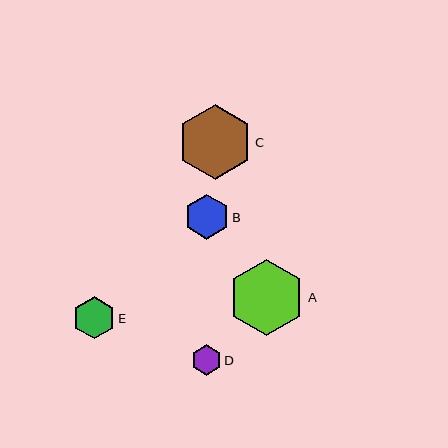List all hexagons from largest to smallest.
From largest to smallest: A, C, B, E, D.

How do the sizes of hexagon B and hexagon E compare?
Hexagon B and hexagon E are approximately the same size.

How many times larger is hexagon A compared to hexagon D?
Hexagon A is approximately 2.5 times the size of hexagon D.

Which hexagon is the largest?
Hexagon A is the largest with a size of approximately 76 pixels.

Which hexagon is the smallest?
Hexagon D is the smallest with a size of approximately 30 pixels.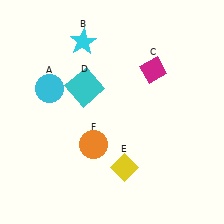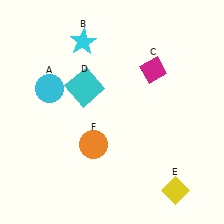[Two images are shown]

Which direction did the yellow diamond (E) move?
The yellow diamond (E) moved right.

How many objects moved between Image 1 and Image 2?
1 object moved between the two images.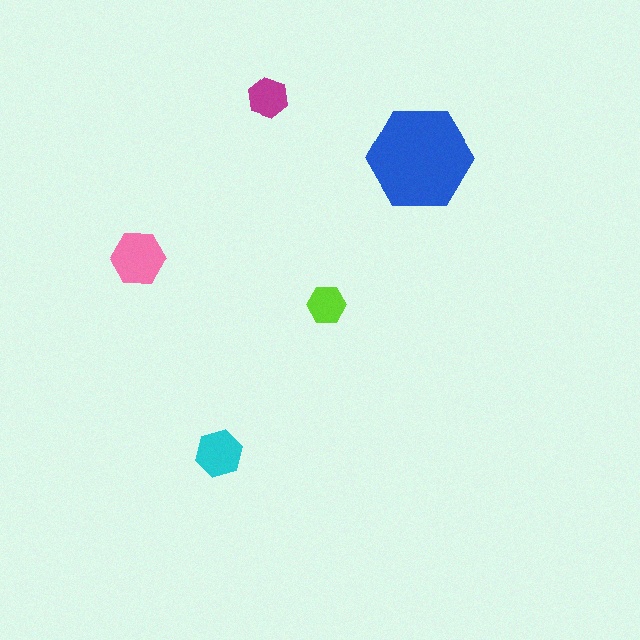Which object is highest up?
The magenta hexagon is topmost.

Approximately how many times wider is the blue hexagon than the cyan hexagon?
About 2 times wider.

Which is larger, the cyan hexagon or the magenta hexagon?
The cyan one.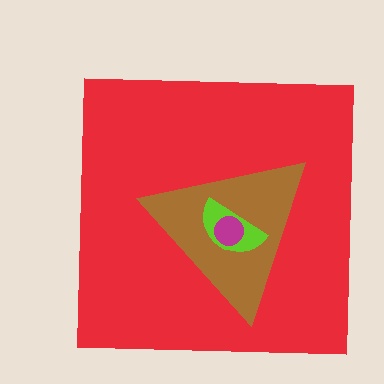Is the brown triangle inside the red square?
Yes.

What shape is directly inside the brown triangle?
The lime semicircle.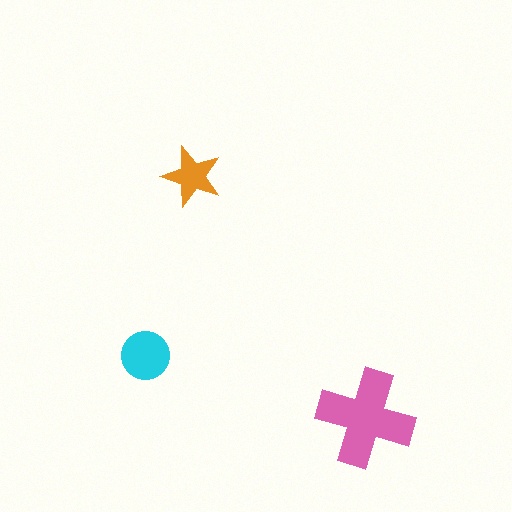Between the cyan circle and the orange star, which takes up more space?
The cyan circle.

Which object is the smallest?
The orange star.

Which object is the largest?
The pink cross.